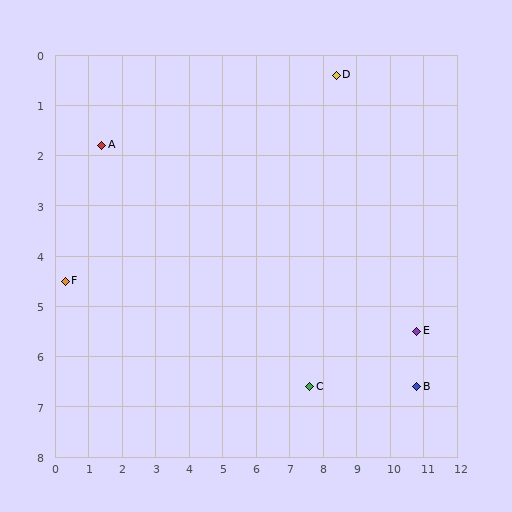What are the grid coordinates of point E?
Point E is at approximately (10.8, 5.5).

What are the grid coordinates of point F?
Point F is at approximately (0.3, 4.5).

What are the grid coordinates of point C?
Point C is at approximately (7.6, 6.6).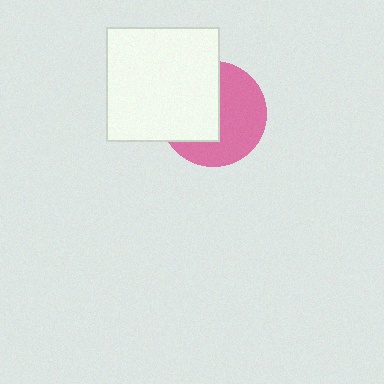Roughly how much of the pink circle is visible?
About half of it is visible (roughly 54%).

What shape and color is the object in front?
The object in front is a white square.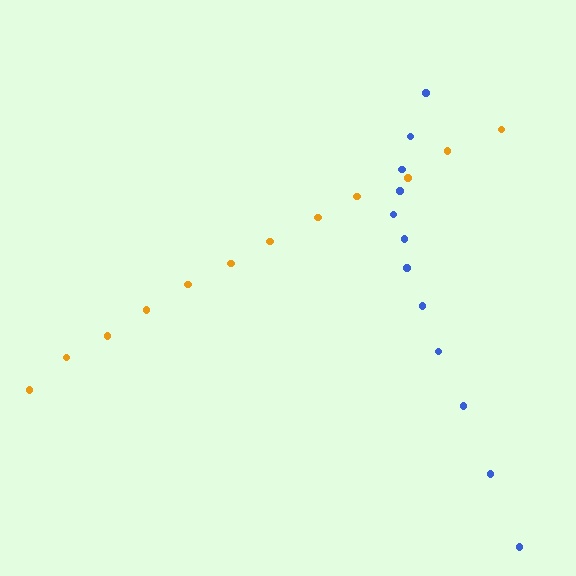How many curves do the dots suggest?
There are 2 distinct paths.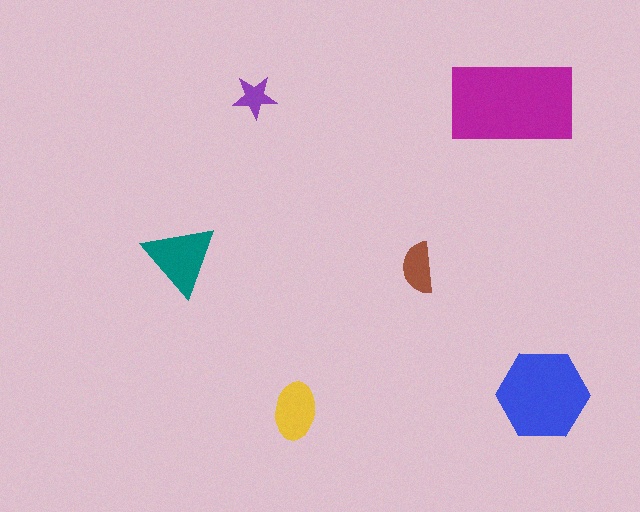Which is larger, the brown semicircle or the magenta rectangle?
The magenta rectangle.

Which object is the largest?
The magenta rectangle.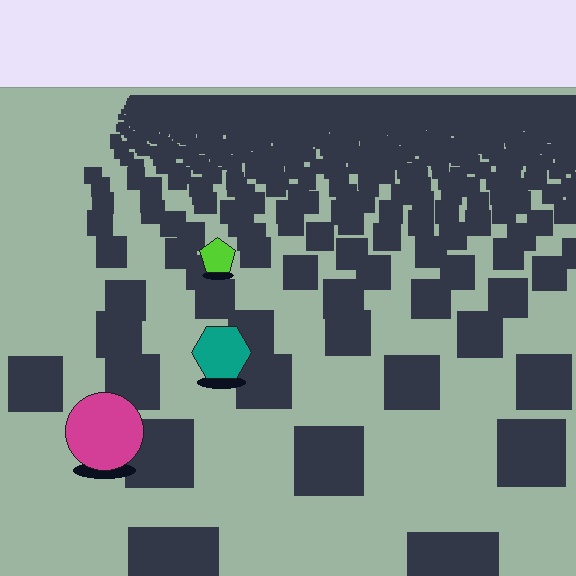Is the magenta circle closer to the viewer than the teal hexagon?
Yes. The magenta circle is closer — you can tell from the texture gradient: the ground texture is coarser near it.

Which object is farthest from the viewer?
The lime pentagon is farthest from the viewer. It appears smaller and the ground texture around it is denser.